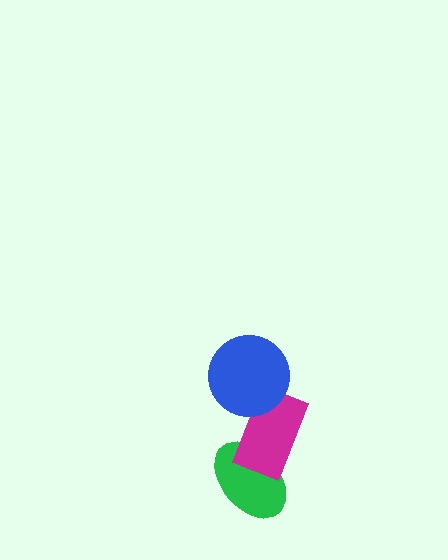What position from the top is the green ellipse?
The green ellipse is 3rd from the top.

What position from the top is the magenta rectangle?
The magenta rectangle is 2nd from the top.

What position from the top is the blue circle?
The blue circle is 1st from the top.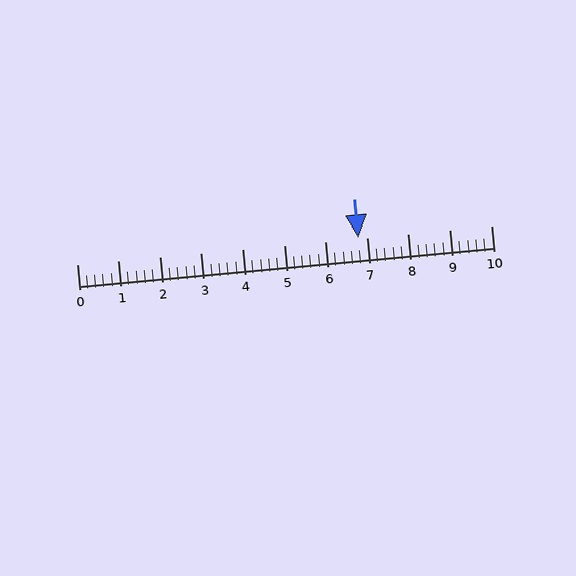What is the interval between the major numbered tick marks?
The major tick marks are spaced 1 units apart.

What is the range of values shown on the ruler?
The ruler shows values from 0 to 10.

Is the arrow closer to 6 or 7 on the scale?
The arrow is closer to 7.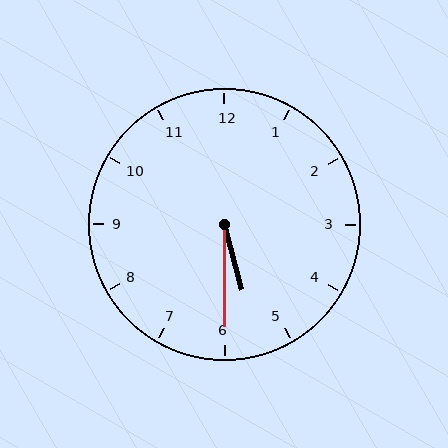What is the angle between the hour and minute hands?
Approximately 15 degrees.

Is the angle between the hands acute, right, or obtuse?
It is acute.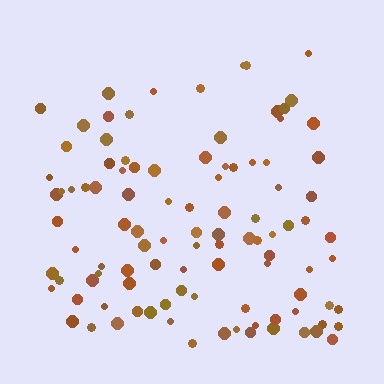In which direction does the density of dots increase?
From top to bottom, with the bottom side densest.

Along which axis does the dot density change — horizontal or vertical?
Vertical.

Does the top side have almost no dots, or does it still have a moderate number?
Still a moderate number, just noticeably fewer than the bottom.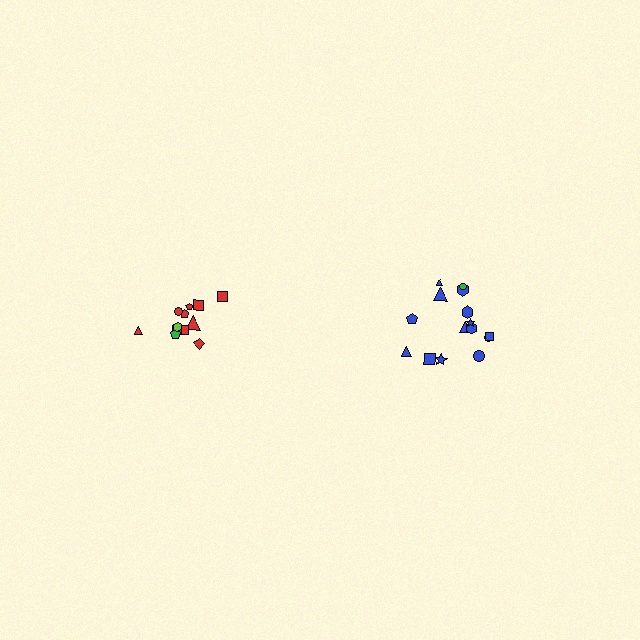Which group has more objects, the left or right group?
The right group.